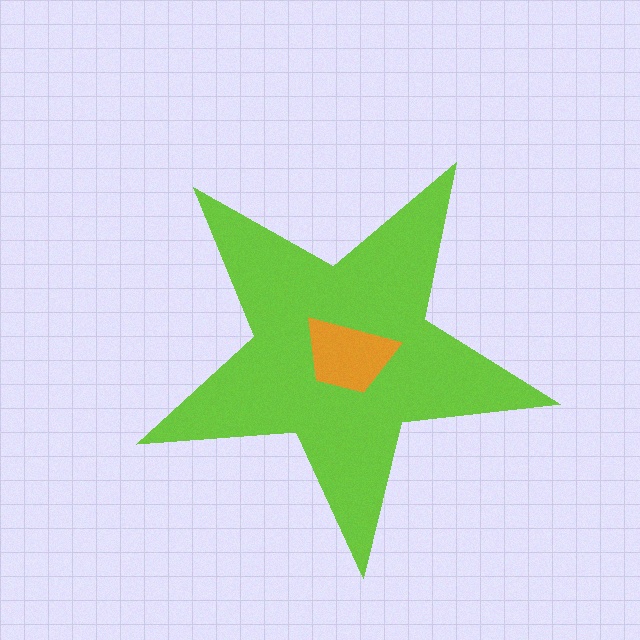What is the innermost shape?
The orange trapezoid.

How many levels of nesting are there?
2.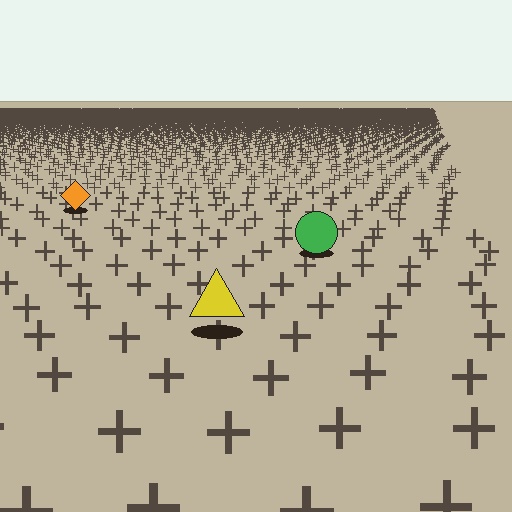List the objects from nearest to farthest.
From nearest to farthest: the yellow triangle, the green circle, the orange diamond.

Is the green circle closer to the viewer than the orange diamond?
Yes. The green circle is closer — you can tell from the texture gradient: the ground texture is coarser near it.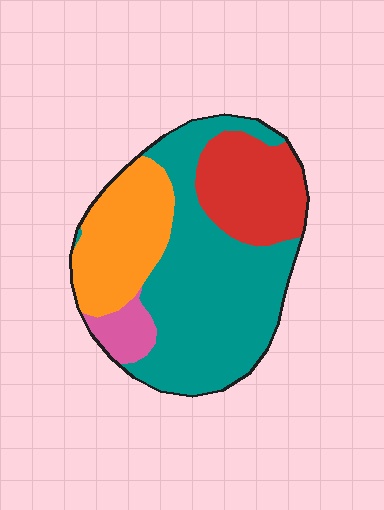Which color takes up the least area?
Pink, at roughly 5%.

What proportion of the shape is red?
Red covers about 20% of the shape.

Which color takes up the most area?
Teal, at roughly 50%.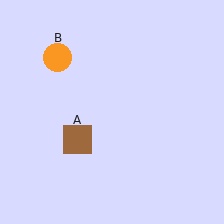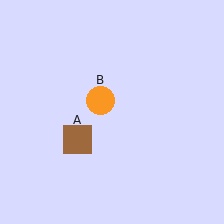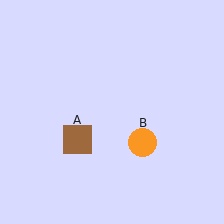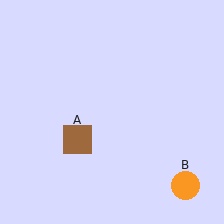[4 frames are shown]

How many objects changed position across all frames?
1 object changed position: orange circle (object B).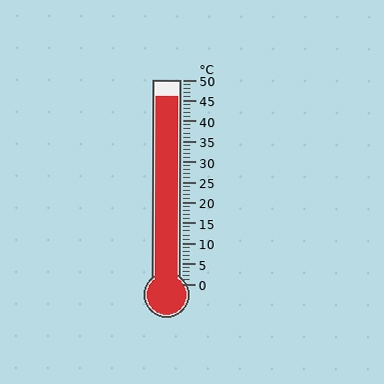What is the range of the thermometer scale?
The thermometer scale ranges from 0°C to 50°C.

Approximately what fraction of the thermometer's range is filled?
The thermometer is filled to approximately 90% of its range.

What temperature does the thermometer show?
The thermometer shows approximately 46°C.